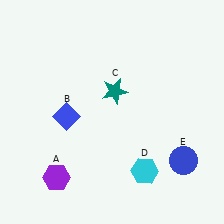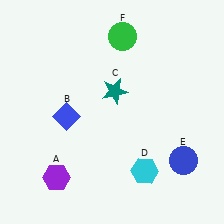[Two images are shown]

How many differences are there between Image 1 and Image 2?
There is 1 difference between the two images.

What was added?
A green circle (F) was added in Image 2.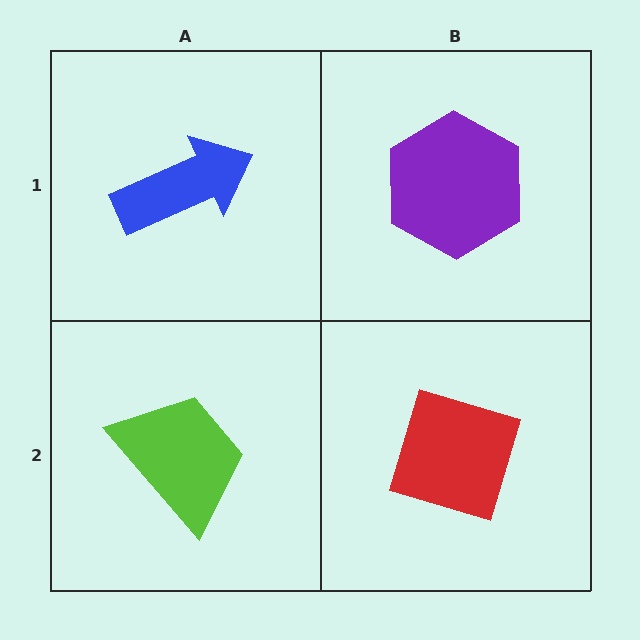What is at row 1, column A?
A blue arrow.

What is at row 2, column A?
A lime trapezoid.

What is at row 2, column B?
A red diamond.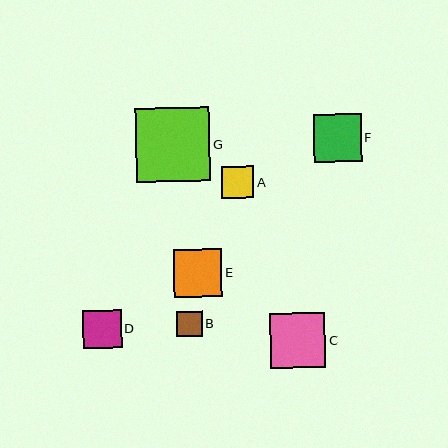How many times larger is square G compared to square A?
Square G is approximately 2.3 times the size of square A.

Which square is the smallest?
Square B is the smallest with a size of approximately 25 pixels.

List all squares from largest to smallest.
From largest to smallest: G, C, E, F, D, A, B.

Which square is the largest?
Square G is the largest with a size of approximately 74 pixels.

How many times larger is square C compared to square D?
Square C is approximately 1.4 times the size of square D.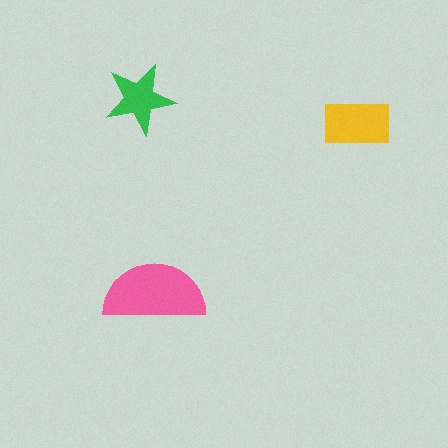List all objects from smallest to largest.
The green star, the yellow rectangle, the pink semicircle.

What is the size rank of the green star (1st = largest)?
3rd.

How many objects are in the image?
There are 3 objects in the image.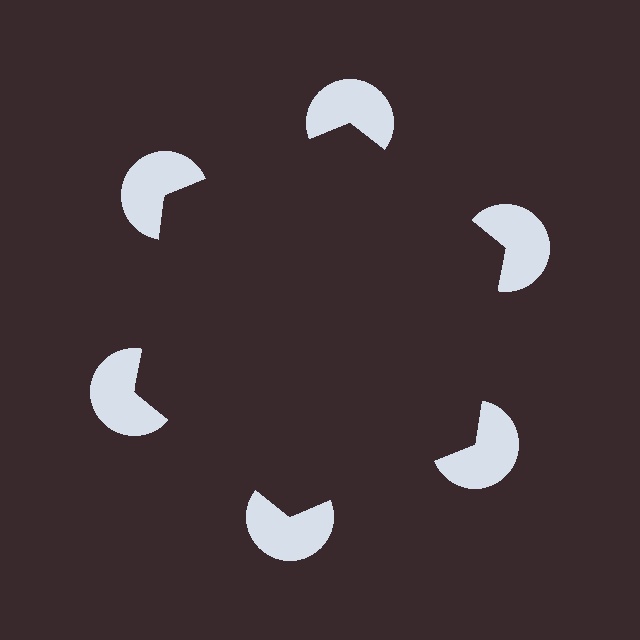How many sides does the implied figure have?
6 sides.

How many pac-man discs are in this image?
There are 6 — one at each vertex of the illusory hexagon.